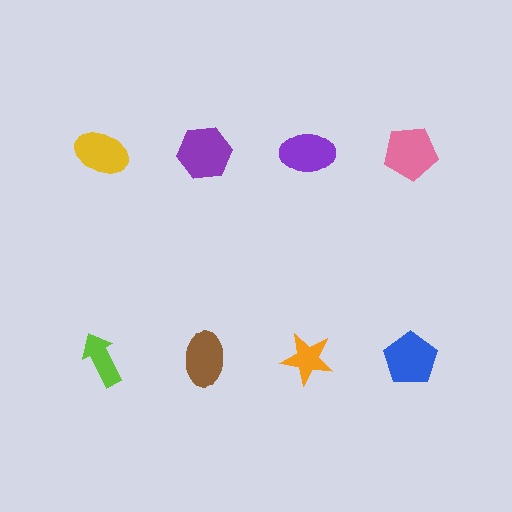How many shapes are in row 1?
4 shapes.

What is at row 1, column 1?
A yellow ellipse.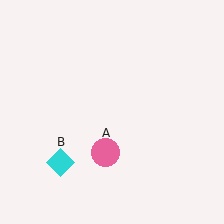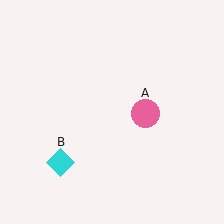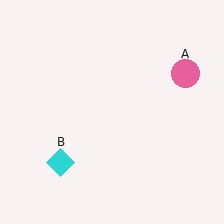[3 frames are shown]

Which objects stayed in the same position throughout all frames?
Cyan diamond (object B) remained stationary.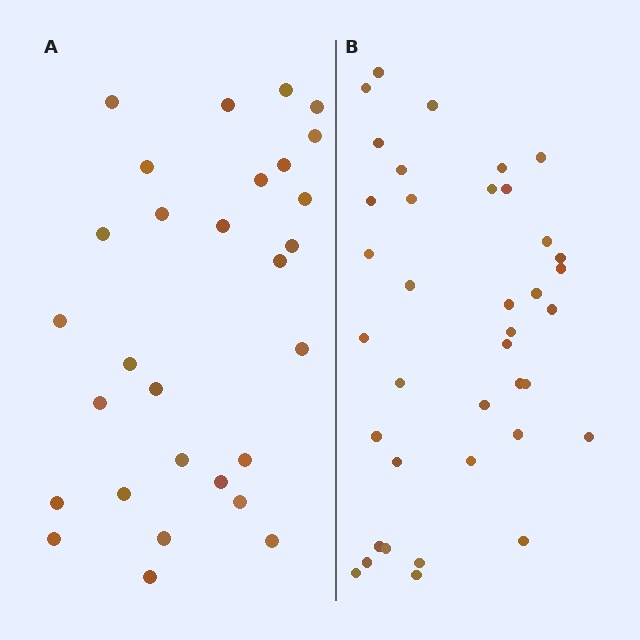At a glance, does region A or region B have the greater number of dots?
Region B (the right region) has more dots.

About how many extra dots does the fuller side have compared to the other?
Region B has roughly 8 or so more dots than region A.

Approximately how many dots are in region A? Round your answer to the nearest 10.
About 30 dots. (The exact count is 29, which rounds to 30.)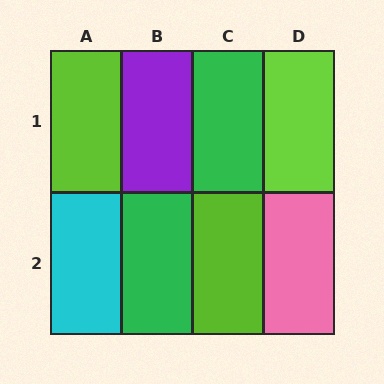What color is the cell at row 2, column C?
Lime.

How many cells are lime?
3 cells are lime.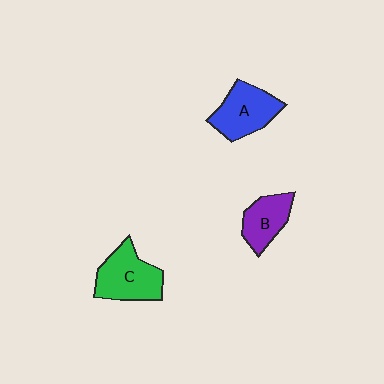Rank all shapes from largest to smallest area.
From largest to smallest: C (green), A (blue), B (purple).